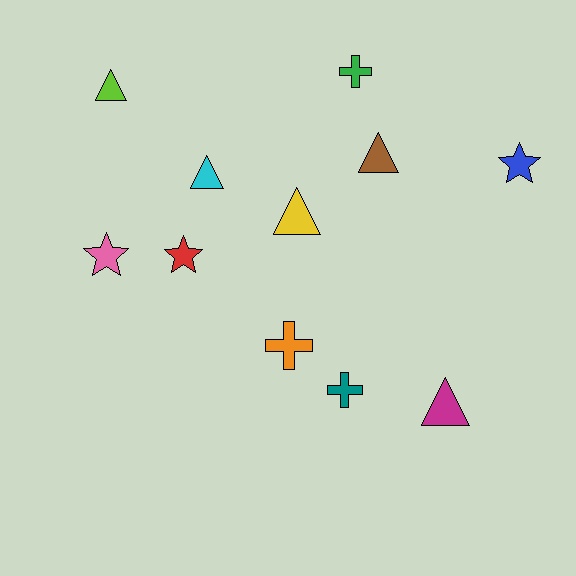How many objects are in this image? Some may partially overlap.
There are 11 objects.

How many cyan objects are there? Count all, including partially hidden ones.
There is 1 cyan object.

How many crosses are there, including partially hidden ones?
There are 3 crosses.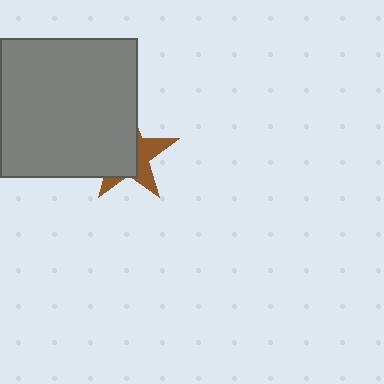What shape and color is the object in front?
The object in front is a gray square.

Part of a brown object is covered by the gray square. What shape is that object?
It is a star.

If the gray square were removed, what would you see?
You would see the complete brown star.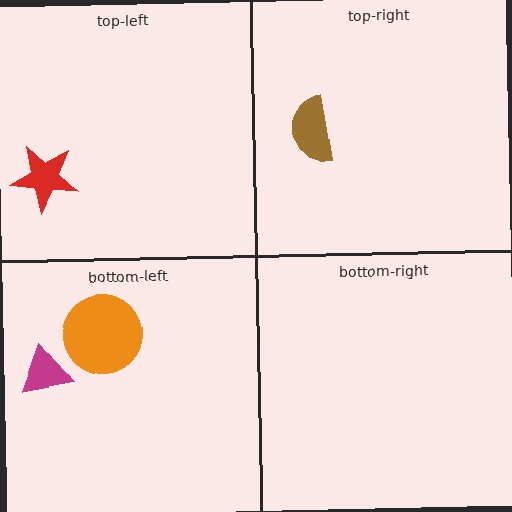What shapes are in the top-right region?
The brown semicircle.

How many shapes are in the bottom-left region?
2.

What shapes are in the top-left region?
The red star.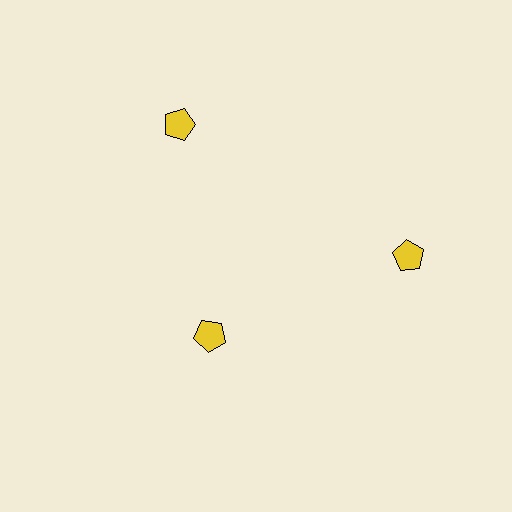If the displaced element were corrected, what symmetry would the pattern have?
It would have 3-fold rotational symmetry — the pattern would map onto itself every 120 degrees.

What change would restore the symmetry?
The symmetry would be restored by moving it outward, back onto the ring so that all 3 pentagons sit at equal angles and equal distance from the center.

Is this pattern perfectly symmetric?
No. The 3 yellow pentagons are arranged in a ring, but one element near the 7 o'clock position is pulled inward toward the center, breaking the 3-fold rotational symmetry.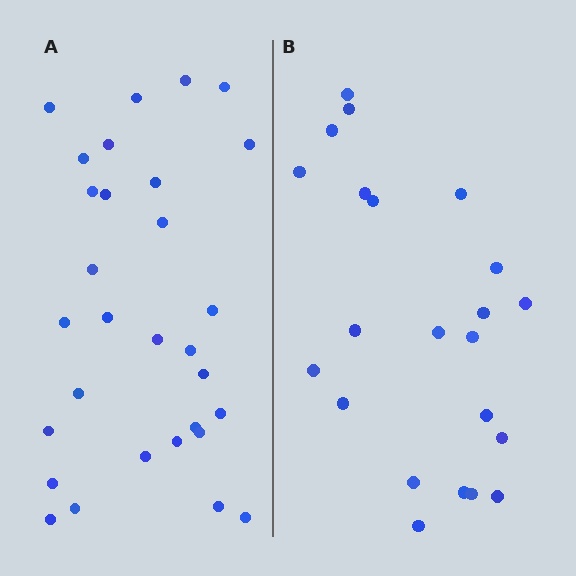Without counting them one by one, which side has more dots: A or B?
Region A (the left region) has more dots.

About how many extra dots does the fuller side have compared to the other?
Region A has roughly 8 or so more dots than region B.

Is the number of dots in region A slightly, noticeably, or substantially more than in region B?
Region A has noticeably more, but not dramatically so. The ratio is roughly 1.4 to 1.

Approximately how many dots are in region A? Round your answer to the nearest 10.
About 30 dots.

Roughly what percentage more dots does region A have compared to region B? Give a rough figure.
About 35% more.